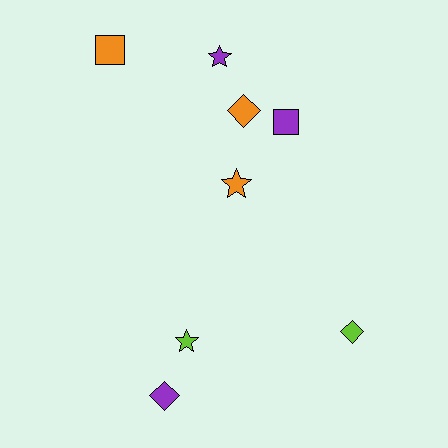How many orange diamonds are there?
There is 1 orange diamond.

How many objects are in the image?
There are 8 objects.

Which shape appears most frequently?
Diamond, with 3 objects.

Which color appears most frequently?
Orange, with 3 objects.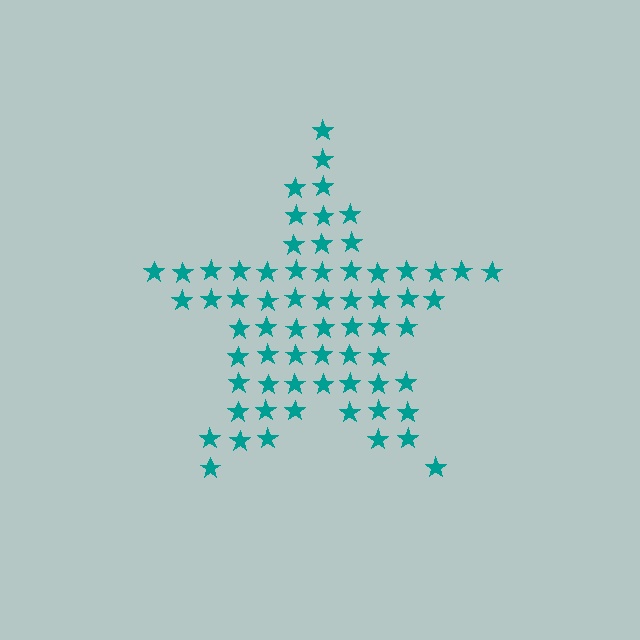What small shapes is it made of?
It is made of small stars.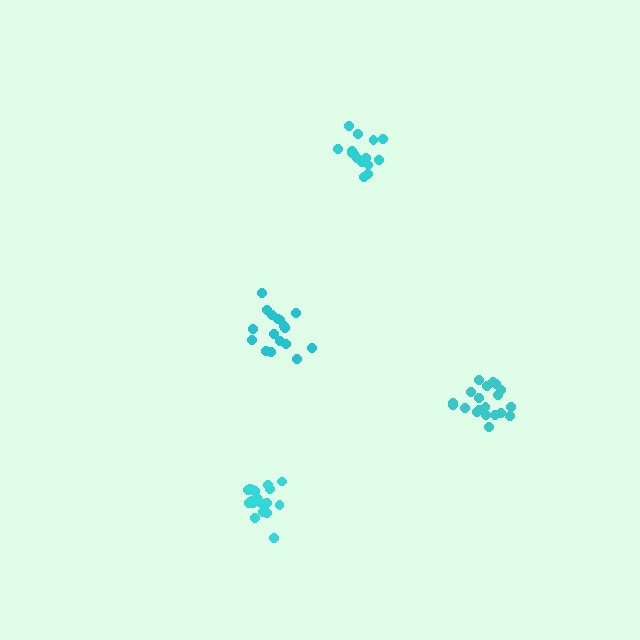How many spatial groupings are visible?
There are 4 spatial groupings.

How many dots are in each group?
Group 1: 15 dots, Group 2: 21 dots, Group 3: 17 dots, Group 4: 20 dots (73 total).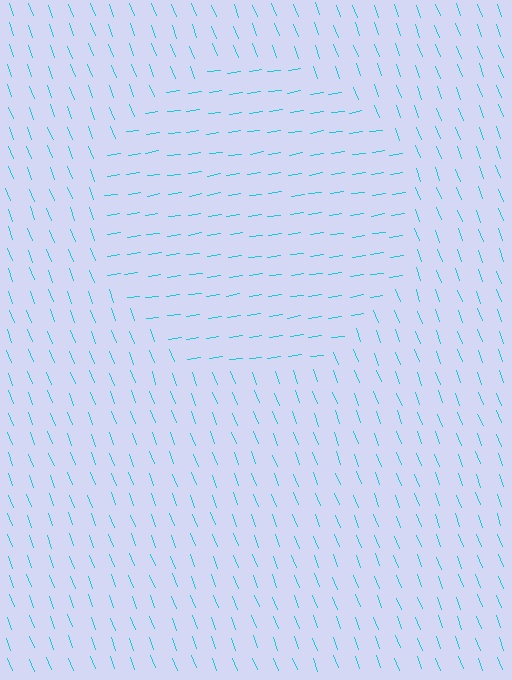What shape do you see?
I see a circle.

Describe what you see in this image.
The image is filled with small cyan line segments. A circle region in the image has lines oriented differently from the surrounding lines, creating a visible texture boundary.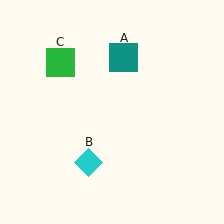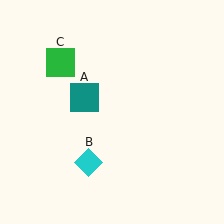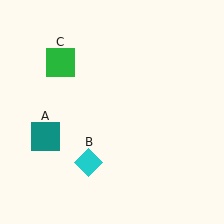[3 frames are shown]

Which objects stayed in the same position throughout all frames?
Cyan diamond (object B) and green square (object C) remained stationary.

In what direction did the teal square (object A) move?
The teal square (object A) moved down and to the left.